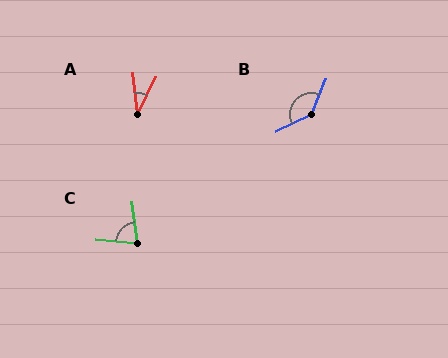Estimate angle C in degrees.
Approximately 77 degrees.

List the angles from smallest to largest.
A (32°), C (77°), B (137°).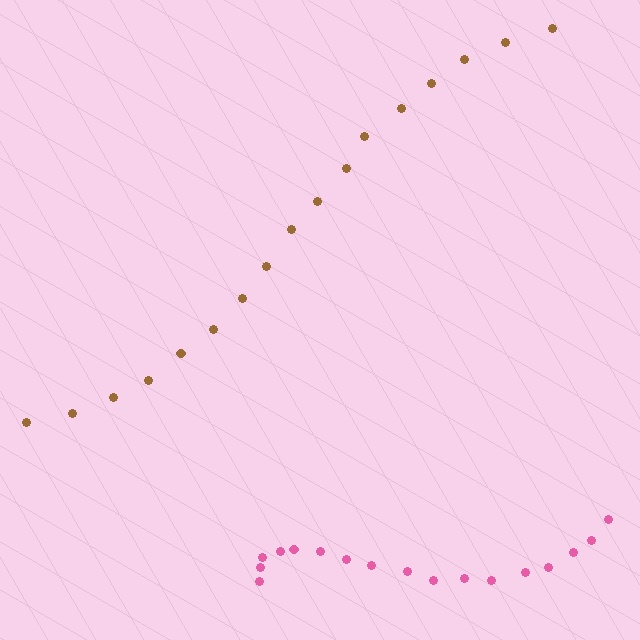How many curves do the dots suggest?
There are 2 distinct paths.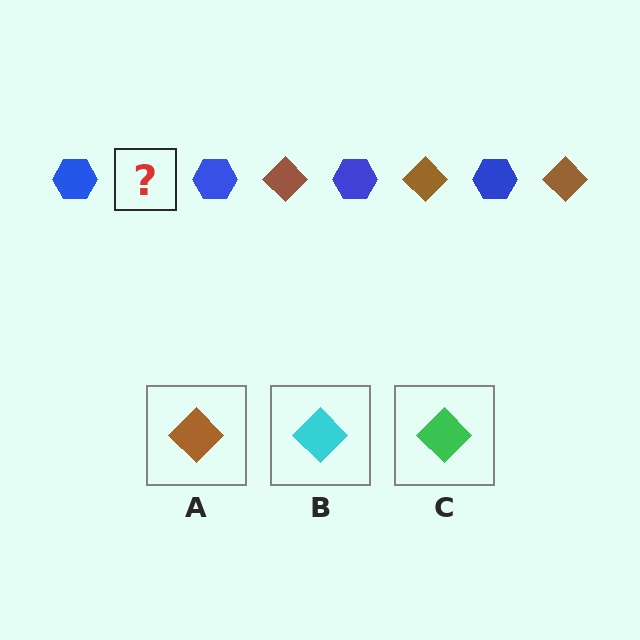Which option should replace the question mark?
Option A.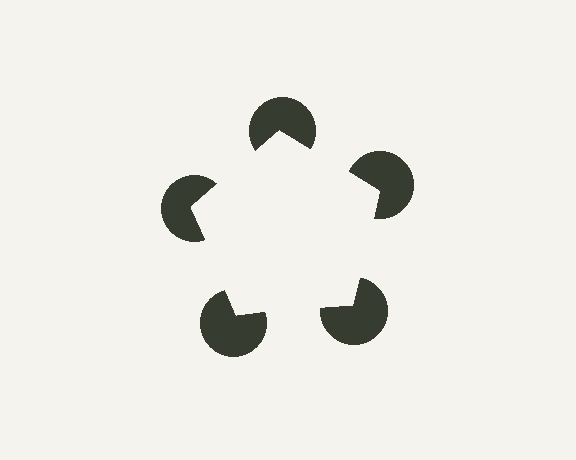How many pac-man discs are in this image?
There are 5 — one at each vertex of the illusory pentagon.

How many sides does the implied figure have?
5 sides.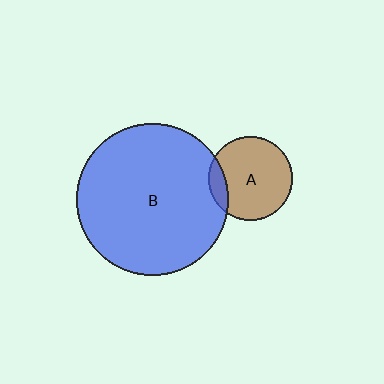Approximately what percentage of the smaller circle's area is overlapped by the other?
Approximately 15%.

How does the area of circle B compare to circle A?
Approximately 3.3 times.